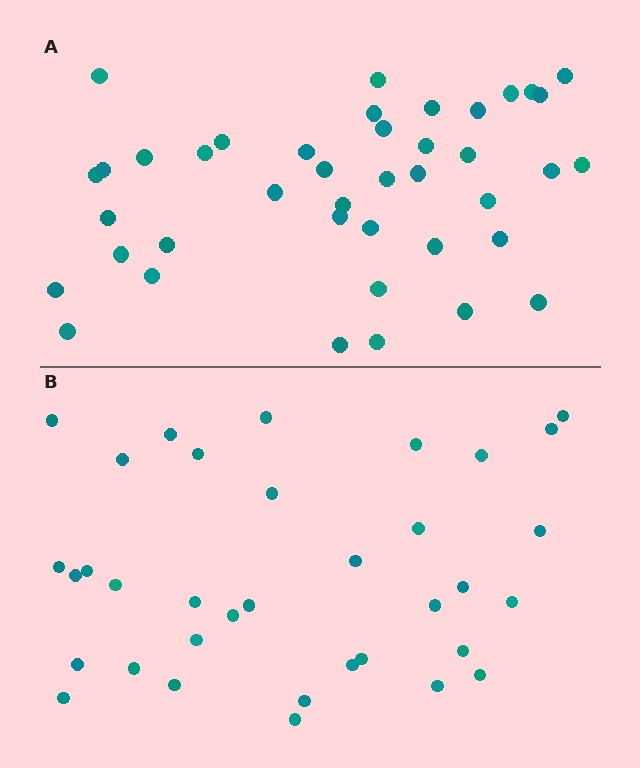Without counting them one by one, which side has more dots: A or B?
Region A (the top region) has more dots.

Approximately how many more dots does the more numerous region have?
Region A has about 6 more dots than region B.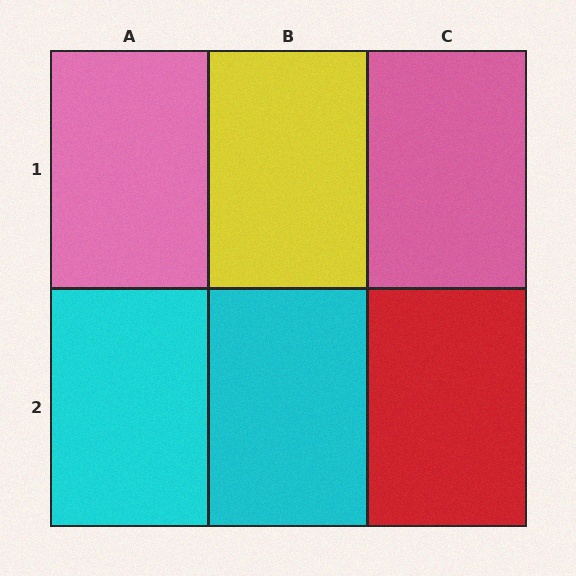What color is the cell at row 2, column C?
Red.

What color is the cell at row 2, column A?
Cyan.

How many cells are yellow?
1 cell is yellow.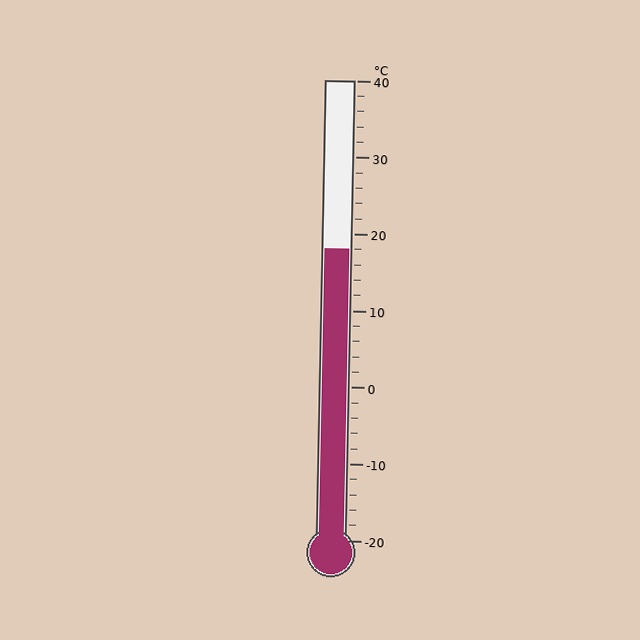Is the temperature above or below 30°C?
The temperature is below 30°C.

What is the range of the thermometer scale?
The thermometer scale ranges from -20°C to 40°C.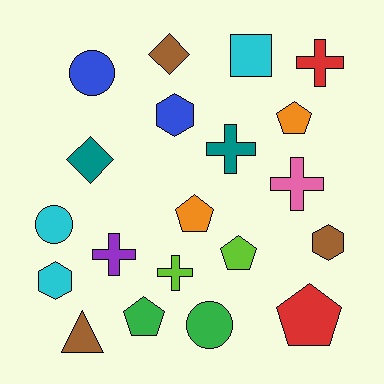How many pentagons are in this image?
There are 5 pentagons.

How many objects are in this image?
There are 20 objects.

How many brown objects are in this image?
There are 3 brown objects.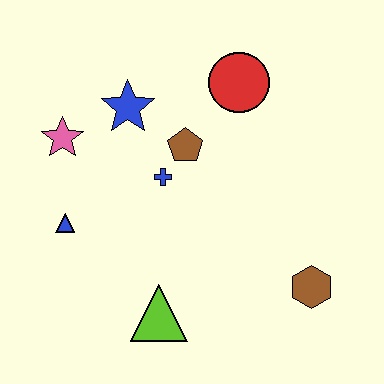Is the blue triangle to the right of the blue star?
No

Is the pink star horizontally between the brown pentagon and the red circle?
No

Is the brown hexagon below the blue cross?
Yes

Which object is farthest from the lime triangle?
The red circle is farthest from the lime triangle.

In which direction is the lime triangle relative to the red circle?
The lime triangle is below the red circle.